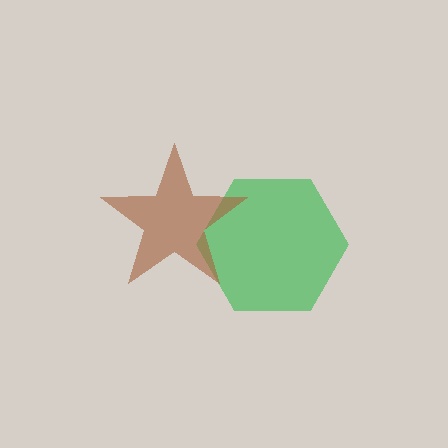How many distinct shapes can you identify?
There are 2 distinct shapes: a green hexagon, a brown star.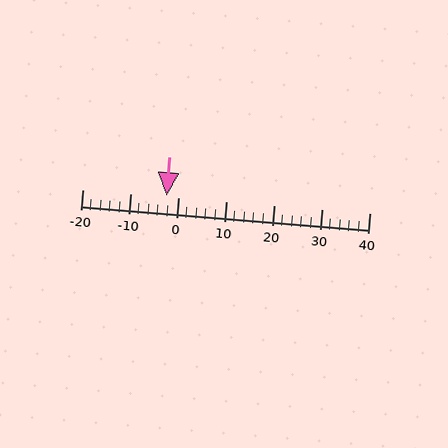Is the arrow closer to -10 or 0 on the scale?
The arrow is closer to 0.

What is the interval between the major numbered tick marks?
The major tick marks are spaced 10 units apart.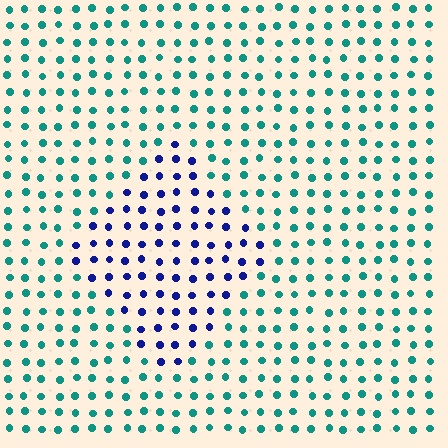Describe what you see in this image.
The image is filled with small teal elements in a uniform arrangement. A diamond-shaped region is visible where the elements are tinted to a slightly different hue, forming a subtle color boundary.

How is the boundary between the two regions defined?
The boundary is defined purely by a slight shift in hue (about 63 degrees). Spacing, size, and orientation are identical on both sides.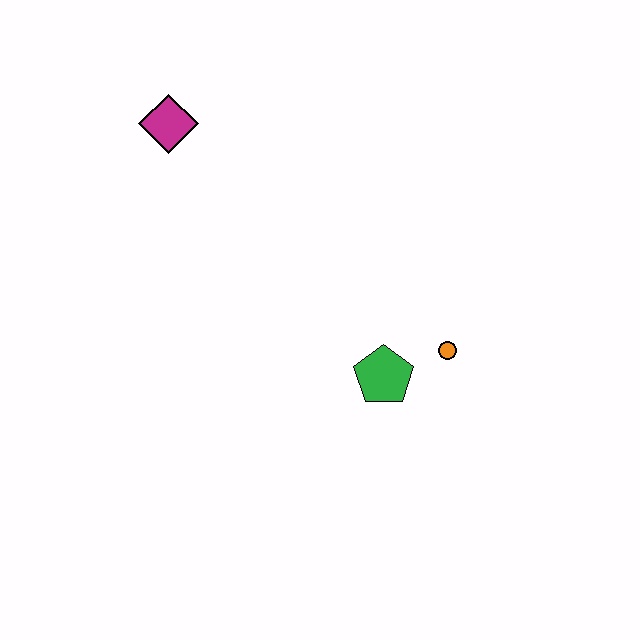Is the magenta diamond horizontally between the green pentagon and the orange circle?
No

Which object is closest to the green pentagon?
The orange circle is closest to the green pentagon.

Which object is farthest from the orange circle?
The magenta diamond is farthest from the orange circle.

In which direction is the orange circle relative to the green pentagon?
The orange circle is to the right of the green pentagon.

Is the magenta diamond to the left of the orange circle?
Yes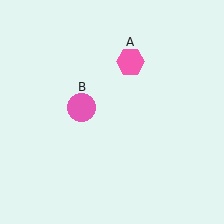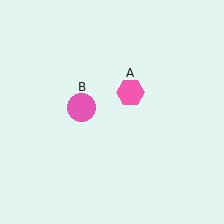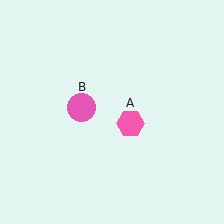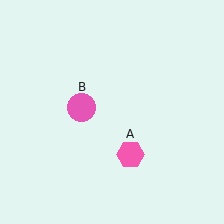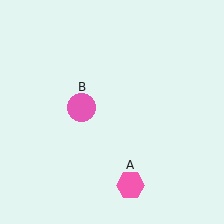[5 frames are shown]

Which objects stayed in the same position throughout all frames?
Pink circle (object B) remained stationary.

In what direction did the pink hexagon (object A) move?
The pink hexagon (object A) moved down.